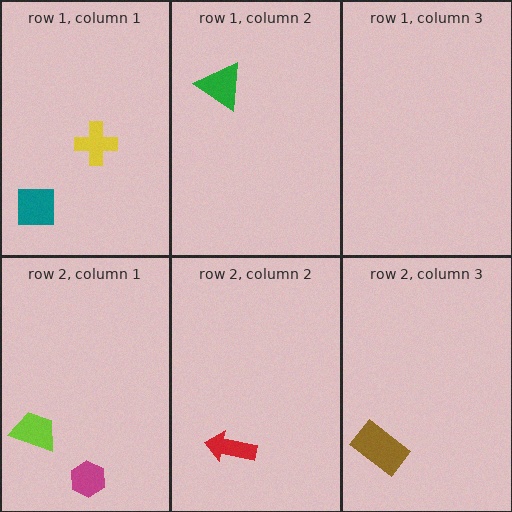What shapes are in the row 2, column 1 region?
The magenta hexagon, the lime trapezoid.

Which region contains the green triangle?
The row 1, column 2 region.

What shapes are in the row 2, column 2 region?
The red arrow.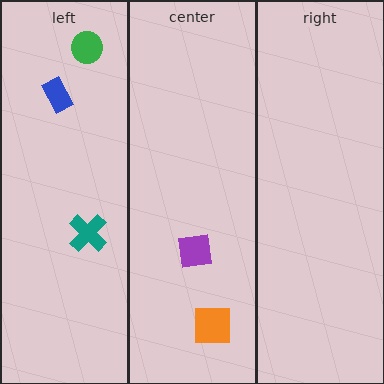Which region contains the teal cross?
The left region.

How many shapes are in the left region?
3.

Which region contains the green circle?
The left region.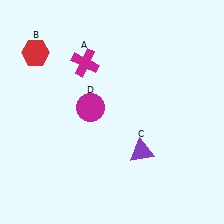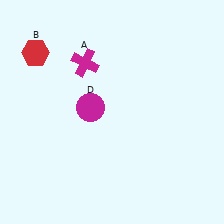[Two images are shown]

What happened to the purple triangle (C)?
The purple triangle (C) was removed in Image 2. It was in the bottom-right area of Image 1.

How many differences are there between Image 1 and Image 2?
There is 1 difference between the two images.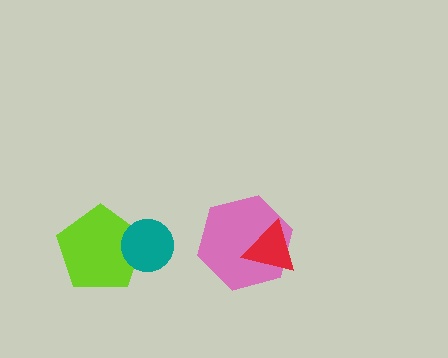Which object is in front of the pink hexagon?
The red triangle is in front of the pink hexagon.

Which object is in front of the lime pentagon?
The teal circle is in front of the lime pentagon.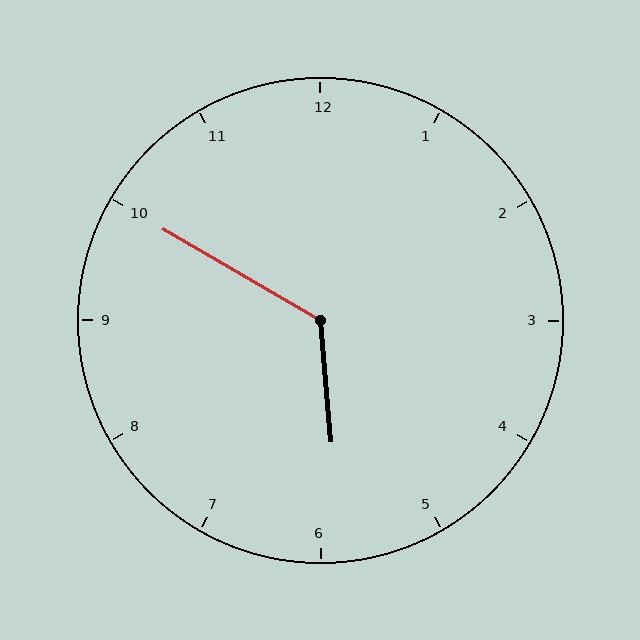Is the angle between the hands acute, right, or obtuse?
It is obtuse.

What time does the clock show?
5:50.